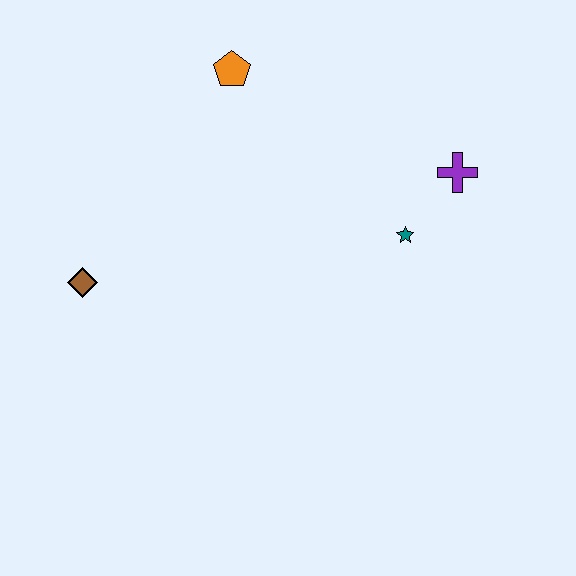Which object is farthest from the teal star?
The brown diamond is farthest from the teal star.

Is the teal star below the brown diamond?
No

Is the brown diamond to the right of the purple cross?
No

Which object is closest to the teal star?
The purple cross is closest to the teal star.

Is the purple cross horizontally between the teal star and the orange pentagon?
No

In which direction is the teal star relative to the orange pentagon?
The teal star is to the right of the orange pentagon.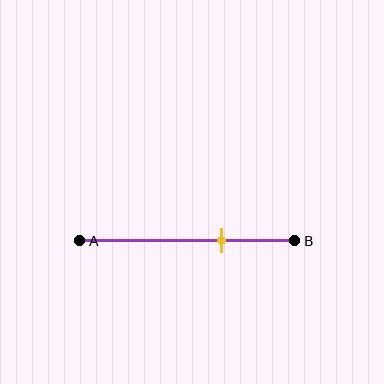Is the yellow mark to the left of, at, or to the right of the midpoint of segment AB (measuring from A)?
The yellow mark is to the right of the midpoint of segment AB.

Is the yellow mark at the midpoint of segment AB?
No, the mark is at about 65% from A, not at the 50% midpoint.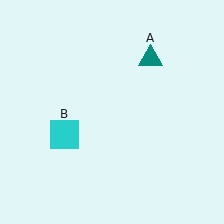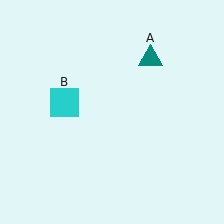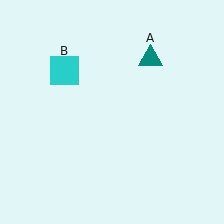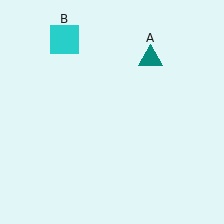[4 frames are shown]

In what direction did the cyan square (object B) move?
The cyan square (object B) moved up.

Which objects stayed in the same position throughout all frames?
Teal triangle (object A) remained stationary.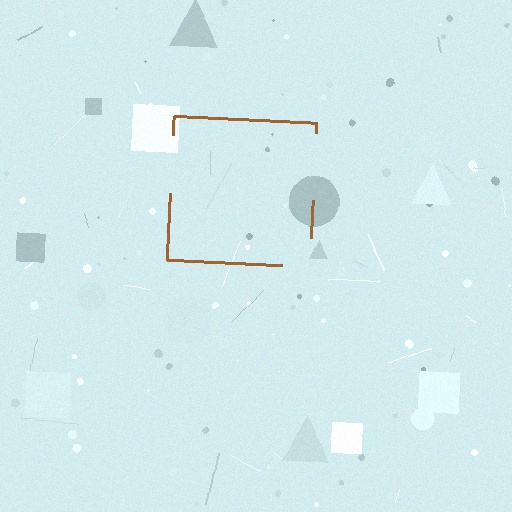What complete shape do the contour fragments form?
The contour fragments form a square.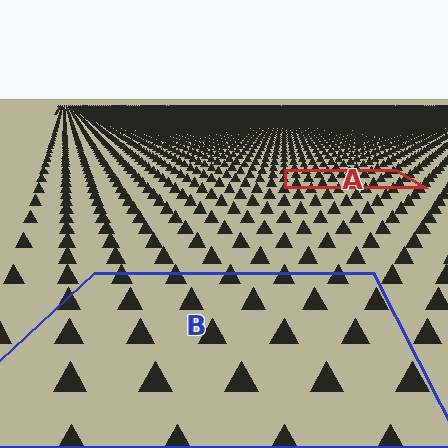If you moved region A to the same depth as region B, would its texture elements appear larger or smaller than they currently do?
They would appear larger. At a closer depth, the same texture elements are projected at a bigger on-screen size.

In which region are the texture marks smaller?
The texture marks are smaller in region A, because it is farther away.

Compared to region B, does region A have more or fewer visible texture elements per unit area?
Region A has more texture elements per unit area — they are packed more densely because it is farther away.